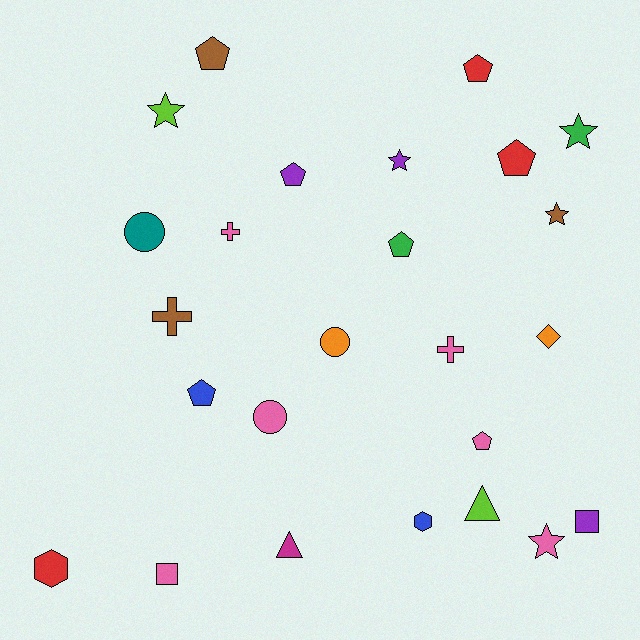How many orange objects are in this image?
There are 2 orange objects.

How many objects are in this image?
There are 25 objects.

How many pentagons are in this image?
There are 7 pentagons.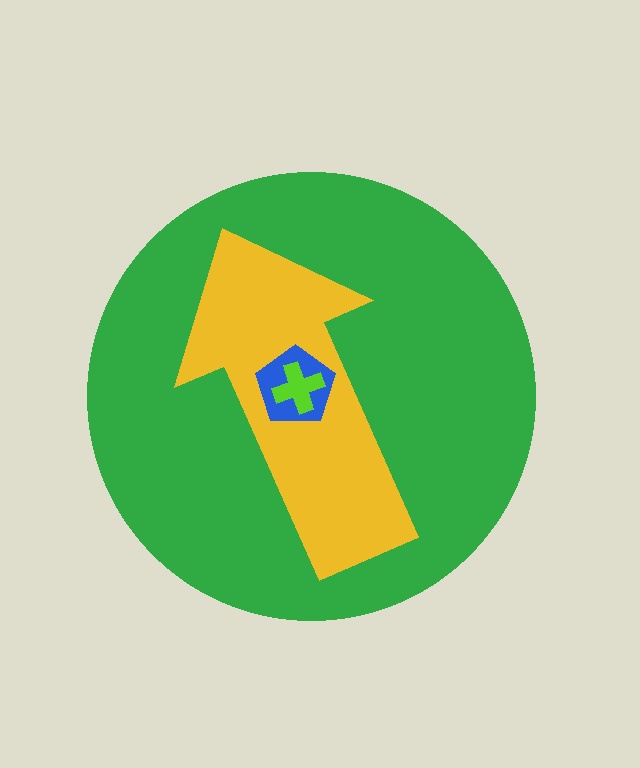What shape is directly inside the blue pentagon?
The lime cross.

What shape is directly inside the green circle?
The yellow arrow.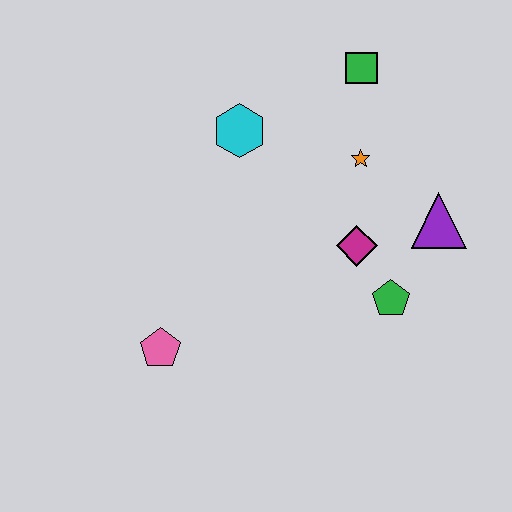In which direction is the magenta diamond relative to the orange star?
The magenta diamond is below the orange star.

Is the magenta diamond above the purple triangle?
No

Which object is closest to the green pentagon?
The magenta diamond is closest to the green pentagon.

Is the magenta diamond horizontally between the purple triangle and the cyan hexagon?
Yes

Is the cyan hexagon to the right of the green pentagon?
No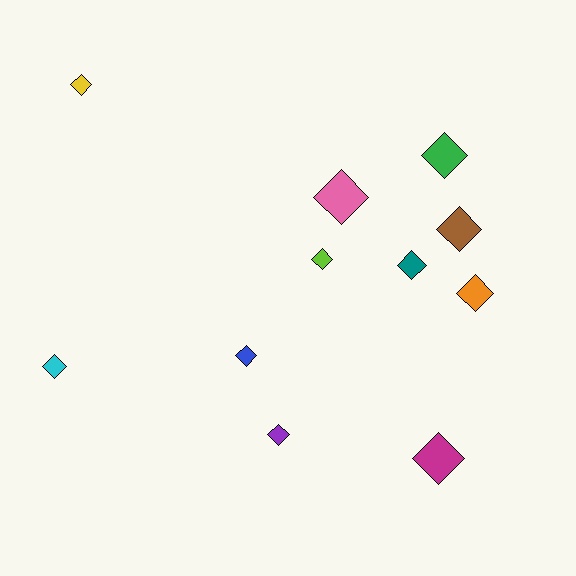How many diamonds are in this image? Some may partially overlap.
There are 11 diamonds.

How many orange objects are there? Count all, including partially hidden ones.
There is 1 orange object.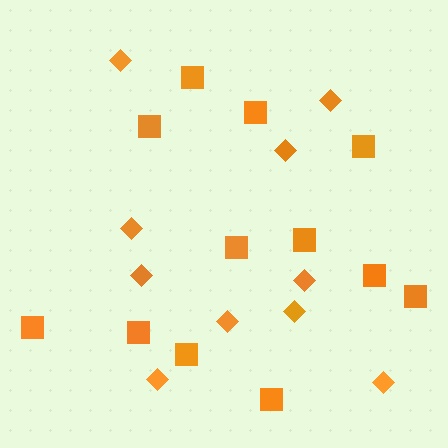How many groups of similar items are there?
There are 2 groups: one group of squares (12) and one group of diamonds (10).